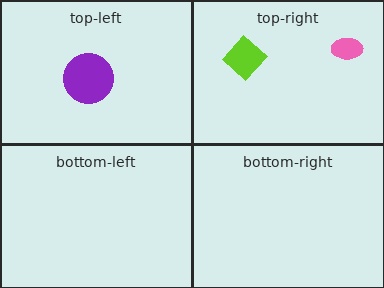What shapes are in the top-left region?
The purple circle.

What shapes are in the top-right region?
The lime diamond, the pink ellipse.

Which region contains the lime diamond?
The top-right region.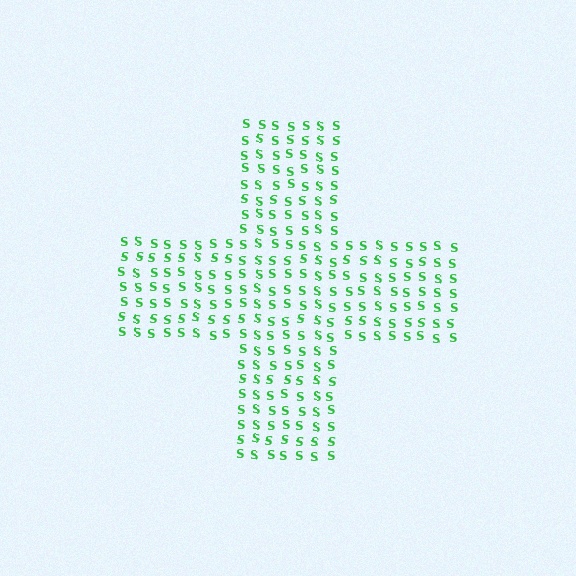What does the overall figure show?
The overall figure shows a cross.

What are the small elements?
The small elements are letter S's.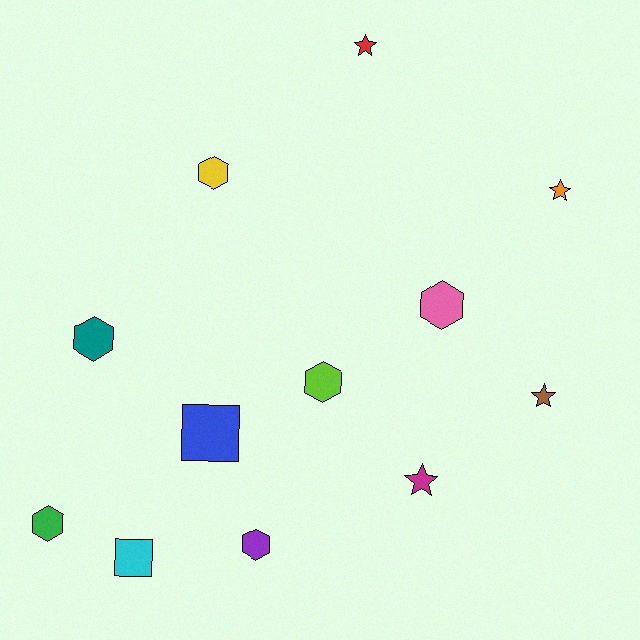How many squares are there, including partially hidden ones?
There are 2 squares.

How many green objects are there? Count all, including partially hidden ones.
There is 1 green object.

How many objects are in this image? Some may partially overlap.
There are 12 objects.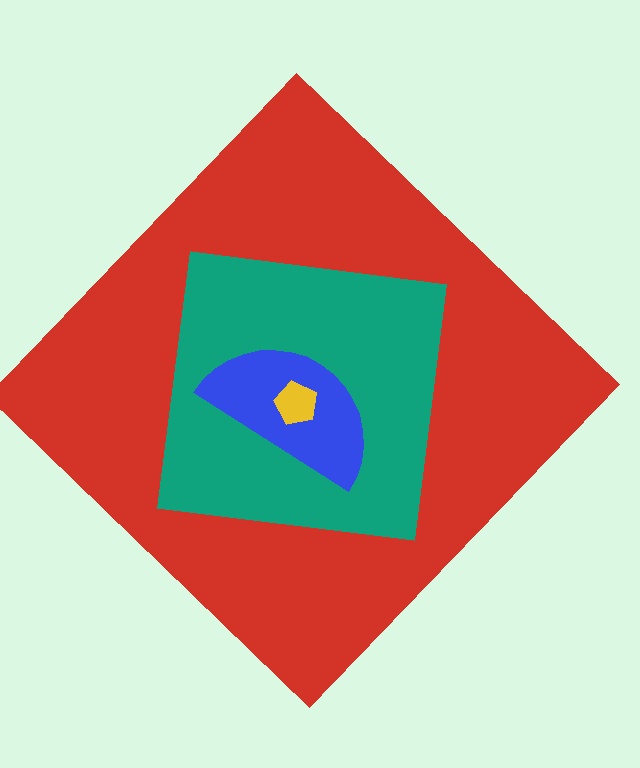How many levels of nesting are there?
4.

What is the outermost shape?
The red diamond.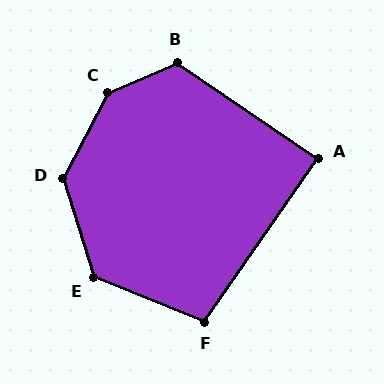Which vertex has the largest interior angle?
C, at approximately 141 degrees.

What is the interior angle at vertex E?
Approximately 129 degrees (obtuse).